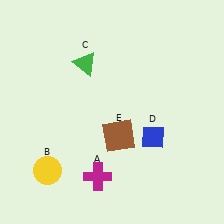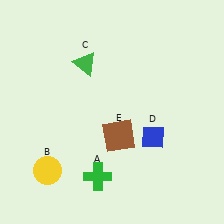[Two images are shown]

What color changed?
The cross (A) changed from magenta in Image 1 to green in Image 2.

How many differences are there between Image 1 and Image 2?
There is 1 difference between the two images.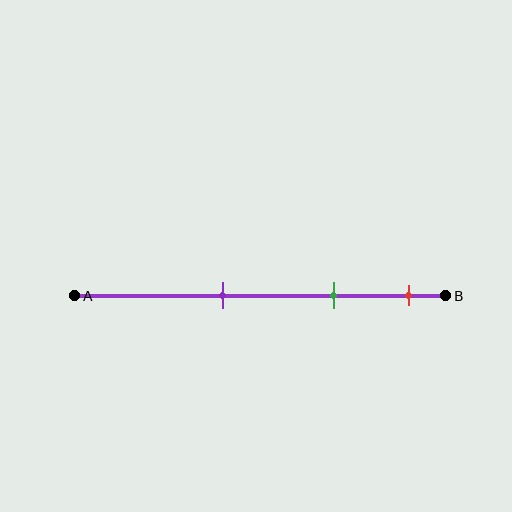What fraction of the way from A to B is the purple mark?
The purple mark is approximately 40% (0.4) of the way from A to B.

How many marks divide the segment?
There are 3 marks dividing the segment.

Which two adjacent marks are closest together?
The green and red marks are the closest adjacent pair.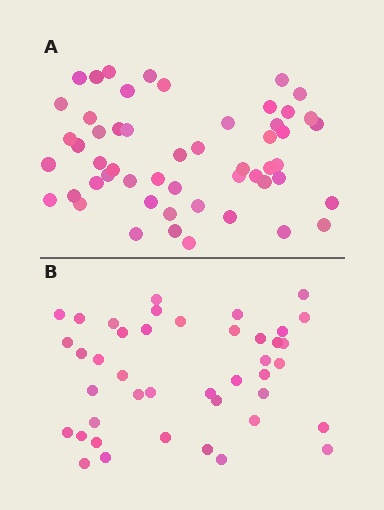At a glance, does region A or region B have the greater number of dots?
Region A (the top region) has more dots.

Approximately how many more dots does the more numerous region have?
Region A has roughly 12 or so more dots than region B.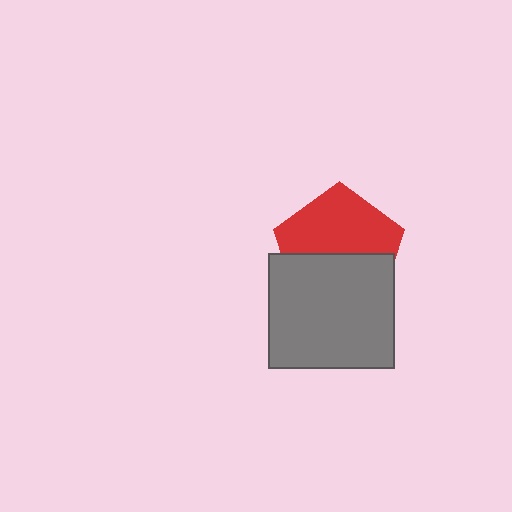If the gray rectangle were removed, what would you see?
You would see the complete red pentagon.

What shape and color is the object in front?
The object in front is a gray rectangle.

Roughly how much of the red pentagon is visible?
About half of it is visible (roughly 54%).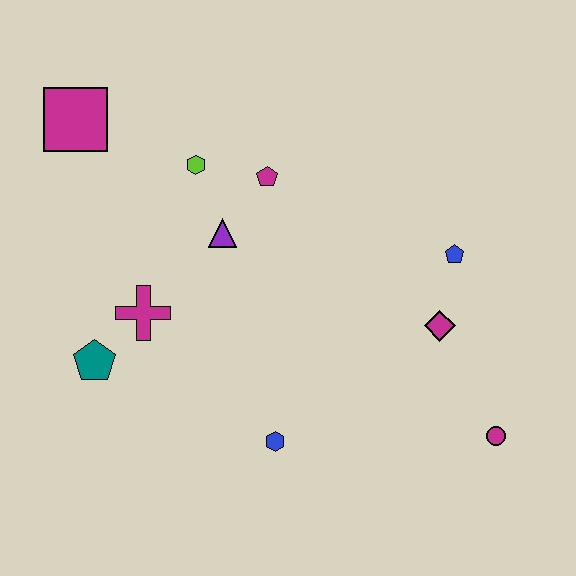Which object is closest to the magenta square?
The lime hexagon is closest to the magenta square.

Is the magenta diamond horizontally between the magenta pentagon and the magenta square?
No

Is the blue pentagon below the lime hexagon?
Yes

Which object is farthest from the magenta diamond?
The magenta square is farthest from the magenta diamond.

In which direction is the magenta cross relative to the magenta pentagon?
The magenta cross is below the magenta pentagon.